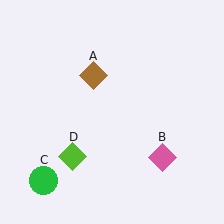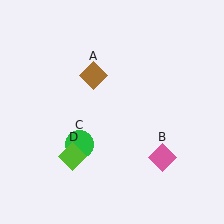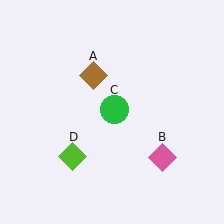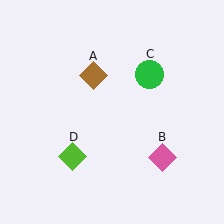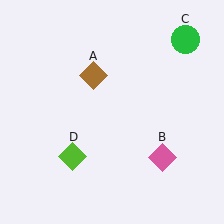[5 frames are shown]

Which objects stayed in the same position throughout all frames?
Brown diamond (object A) and pink diamond (object B) and lime diamond (object D) remained stationary.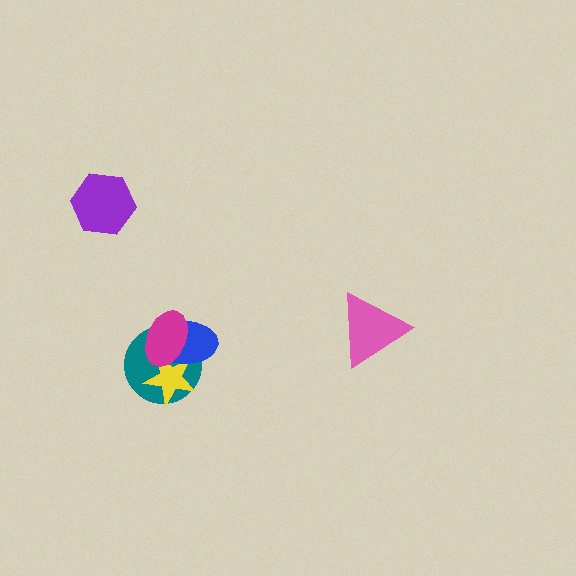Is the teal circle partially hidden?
Yes, it is partially covered by another shape.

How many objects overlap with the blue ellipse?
3 objects overlap with the blue ellipse.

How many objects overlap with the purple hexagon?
0 objects overlap with the purple hexagon.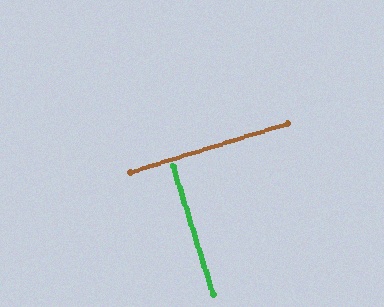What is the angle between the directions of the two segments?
Approximately 90 degrees.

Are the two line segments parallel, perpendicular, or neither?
Perpendicular — they meet at approximately 90°.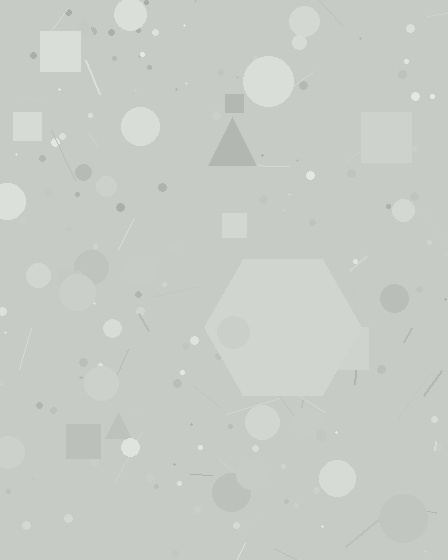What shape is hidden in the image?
A hexagon is hidden in the image.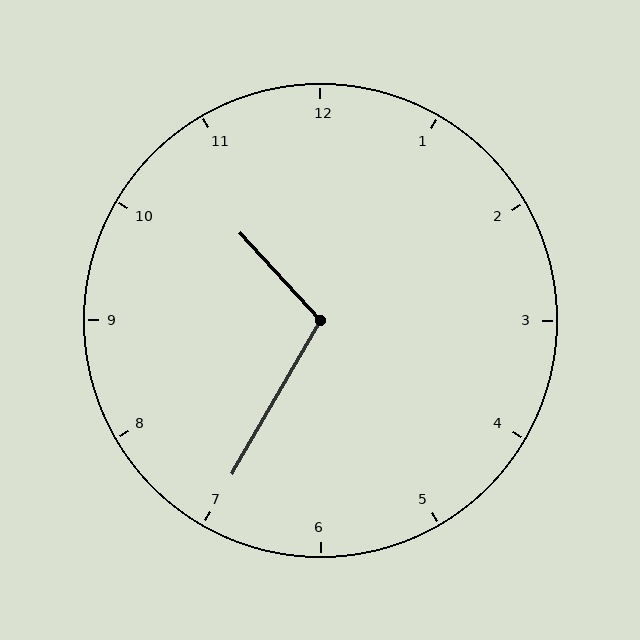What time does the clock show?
10:35.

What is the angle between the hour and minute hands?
Approximately 108 degrees.